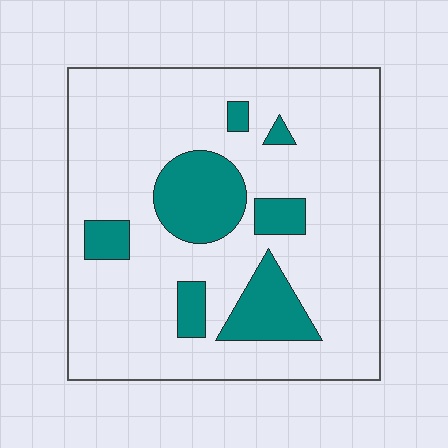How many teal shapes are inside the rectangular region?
7.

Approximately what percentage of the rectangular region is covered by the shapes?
Approximately 20%.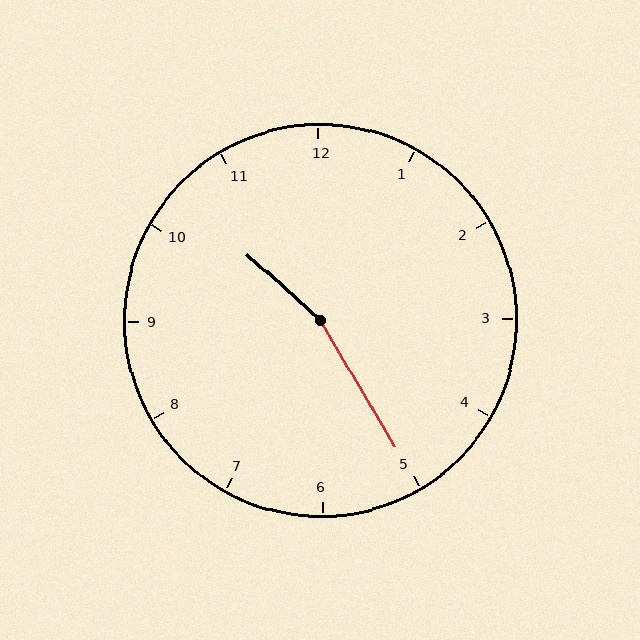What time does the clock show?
10:25.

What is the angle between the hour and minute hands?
Approximately 162 degrees.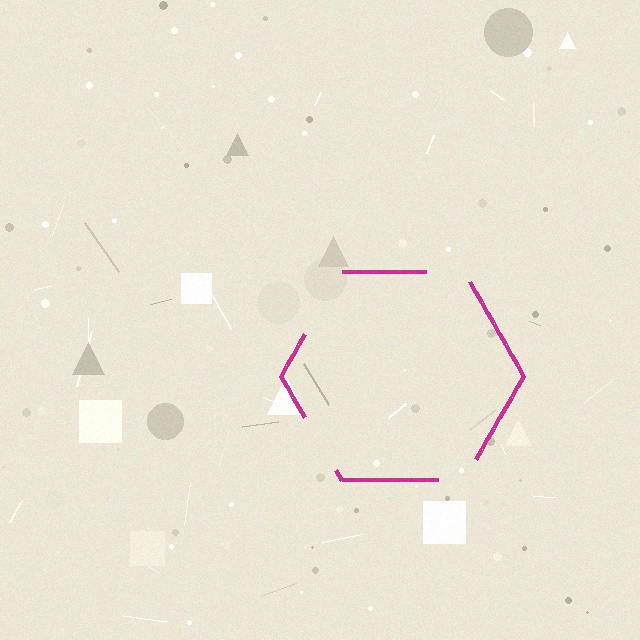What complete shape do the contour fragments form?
The contour fragments form a hexagon.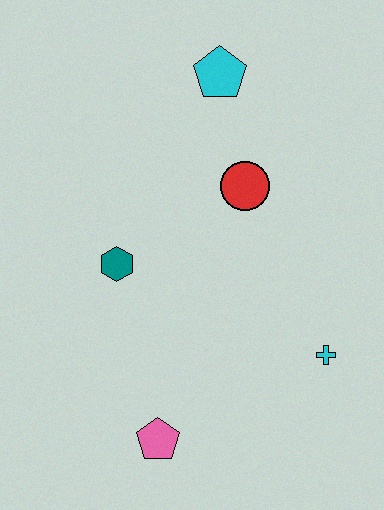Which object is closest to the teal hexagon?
The red circle is closest to the teal hexagon.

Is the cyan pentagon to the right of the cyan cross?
No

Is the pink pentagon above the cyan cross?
No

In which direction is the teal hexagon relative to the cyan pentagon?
The teal hexagon is below the cyan pentagon.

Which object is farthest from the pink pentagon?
The cyan pentagon is farthest from the pink pentagon.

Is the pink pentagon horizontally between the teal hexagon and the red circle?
Yes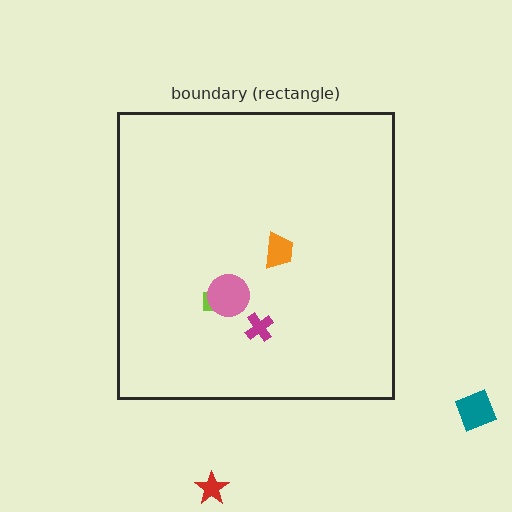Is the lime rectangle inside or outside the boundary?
Inside.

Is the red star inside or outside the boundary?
Outside.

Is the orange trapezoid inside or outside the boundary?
Inside.